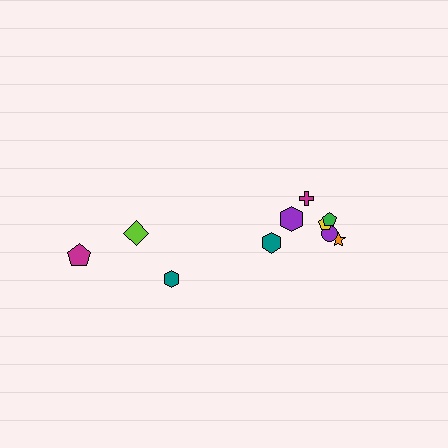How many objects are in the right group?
There are 7 objects.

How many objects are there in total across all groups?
There are 10 objects.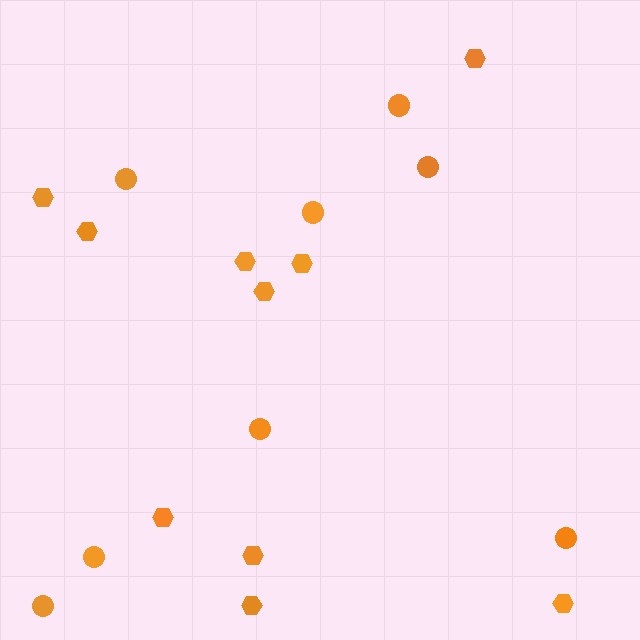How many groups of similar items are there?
There are 2 groups: one group of circles (8) and one group of hexagons (10).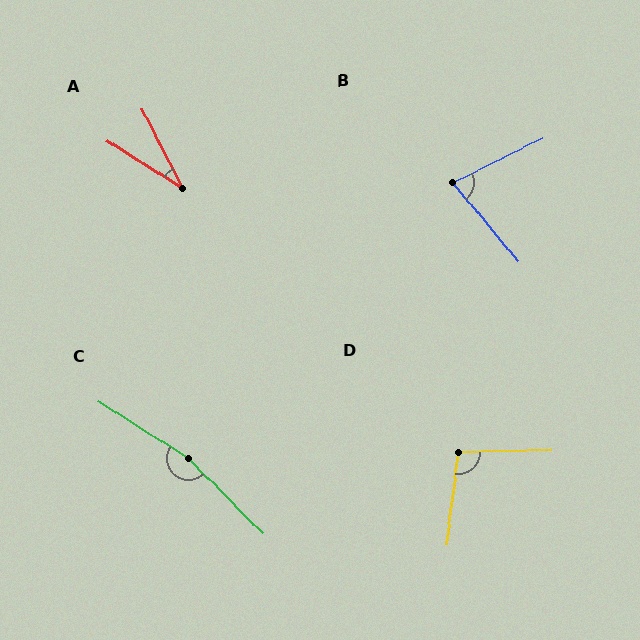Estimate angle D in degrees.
Approximately 98 degrees.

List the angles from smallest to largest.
A (31°), B (76°), D (98°), C (167°).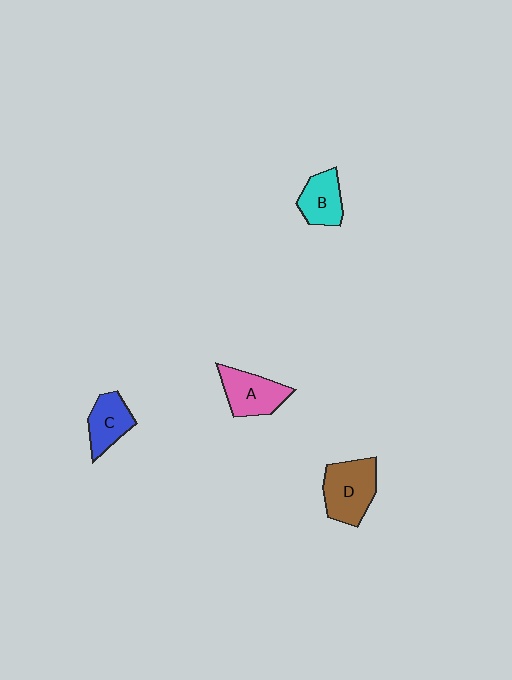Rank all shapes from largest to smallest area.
From largest to smallest: D (brown), A (pink), C (blue), B (cyan).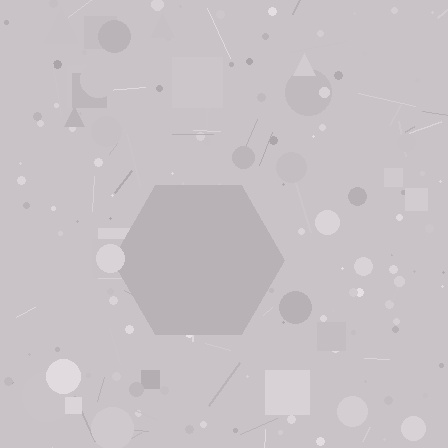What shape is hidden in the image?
A hexagon is hidden in the image.